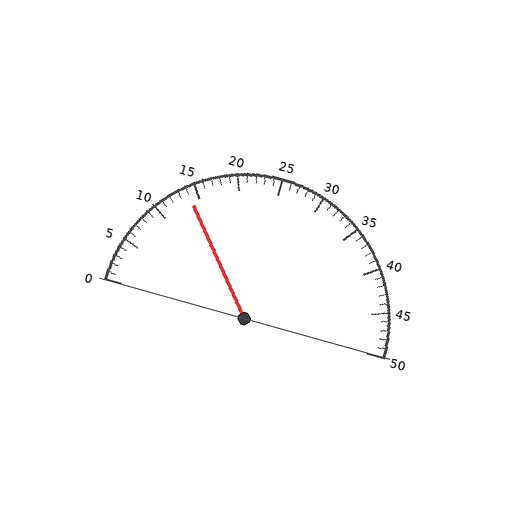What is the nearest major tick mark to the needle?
The nearest major tick mark is 15.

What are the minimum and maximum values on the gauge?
The gauge ranges from 0 to 50.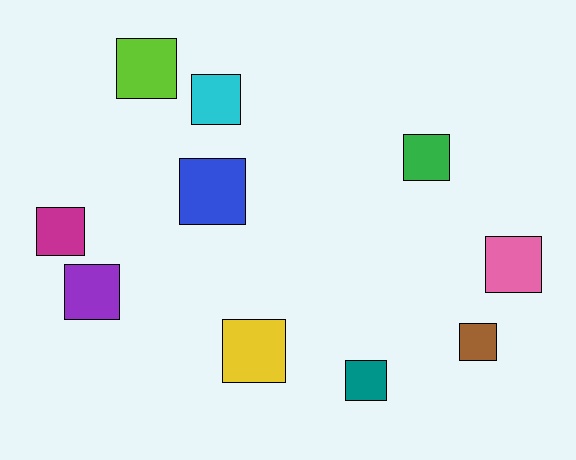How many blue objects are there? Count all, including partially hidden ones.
There is 1 blue object.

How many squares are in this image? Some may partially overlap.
There are 10 squares.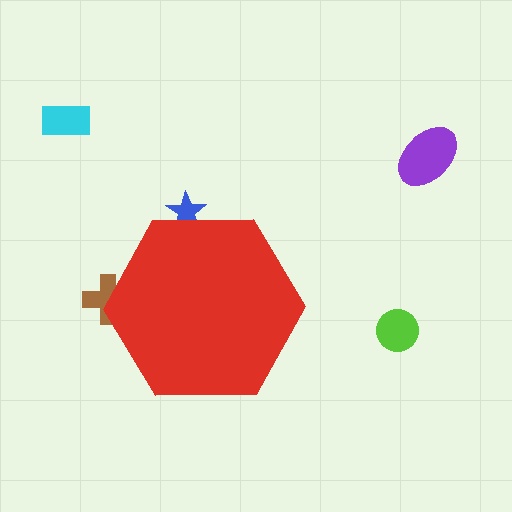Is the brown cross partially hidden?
Yes, the brown cross is partially hidden behind the red hexagon.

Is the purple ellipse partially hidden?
No, the purple ellipse is fully visible.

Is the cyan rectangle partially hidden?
No, the cyan rectangle is fully visible.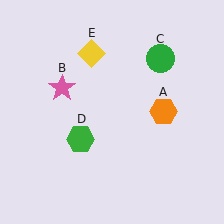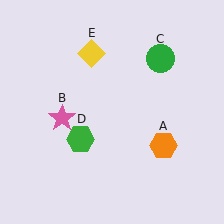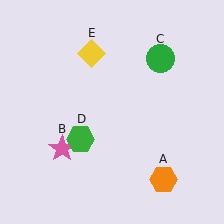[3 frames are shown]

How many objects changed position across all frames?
2 objects changed position: orange hexagon (object A), pink star (object B).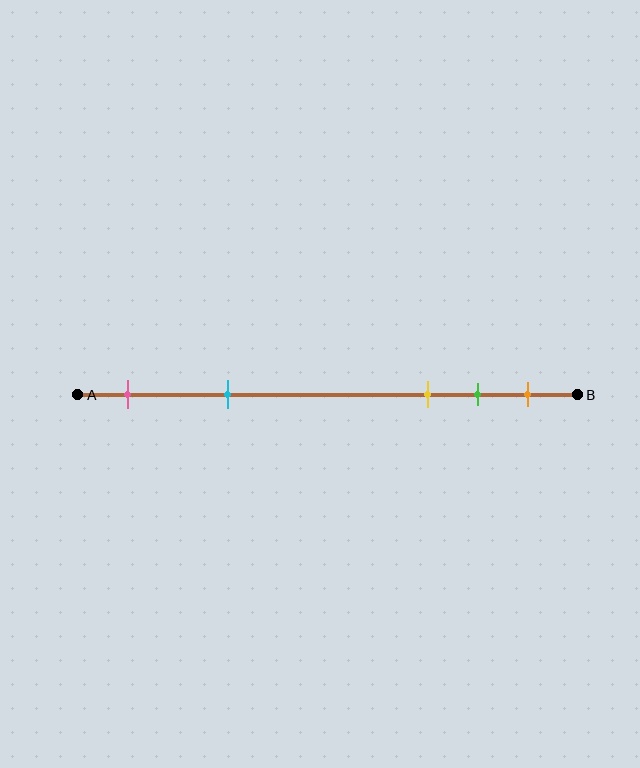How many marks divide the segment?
There are 5 marks dividing the segment.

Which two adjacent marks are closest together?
The green and orange marks are the closest adjacent pair.